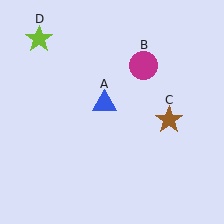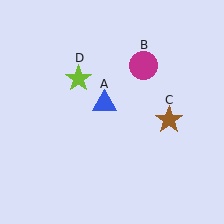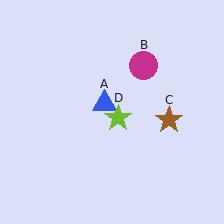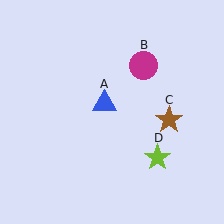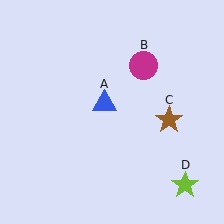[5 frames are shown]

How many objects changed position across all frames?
1 object changed position: lime star (object D).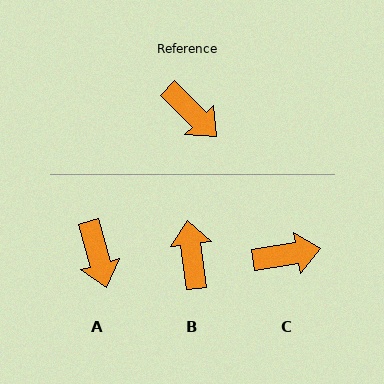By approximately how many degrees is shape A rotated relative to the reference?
Approximately 30 degrees clockwise.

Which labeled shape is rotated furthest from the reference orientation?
B, about 142 degrees away.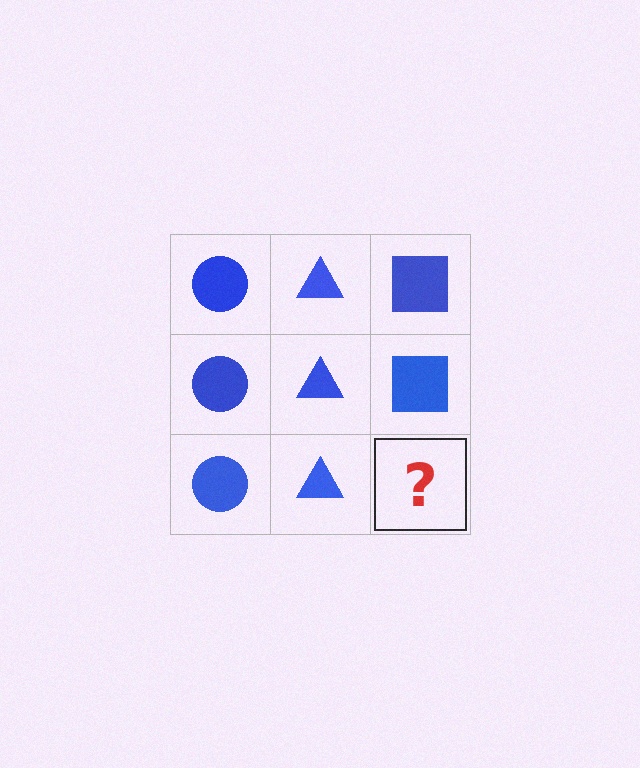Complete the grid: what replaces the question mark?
The question mark should be replaced with a blue square.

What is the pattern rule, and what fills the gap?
The rule is that each column has a consistent shape. The gap should be filled with a blue square.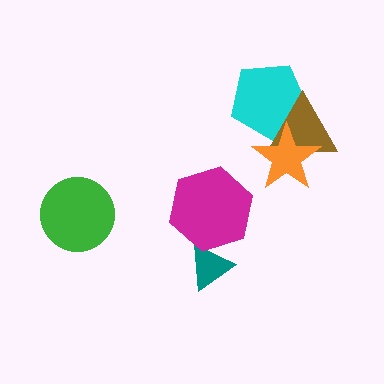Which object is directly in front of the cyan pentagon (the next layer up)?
The brown triangle is directly in front of the cyan pentagon.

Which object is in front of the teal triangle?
The magenta hexagon is in front of the teal triangle.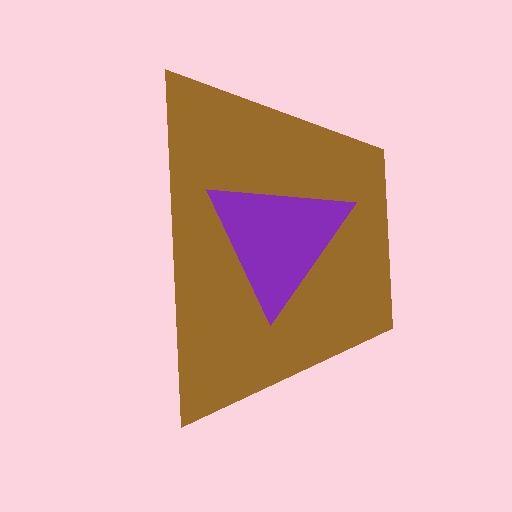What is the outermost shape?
The brown trapezoid.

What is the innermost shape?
The purple triangle.